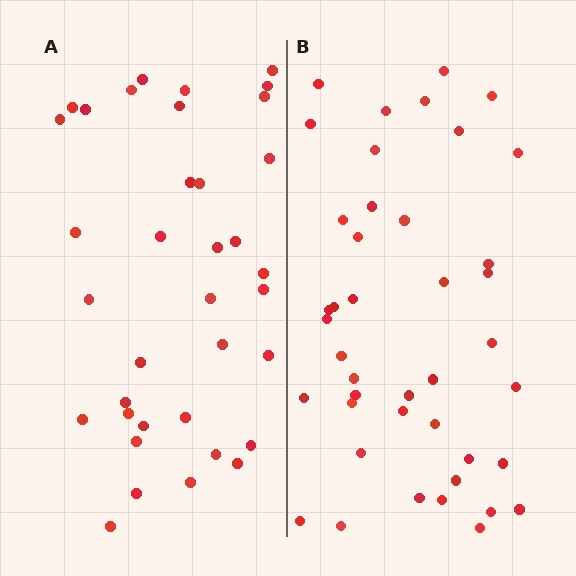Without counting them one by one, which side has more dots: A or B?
Region B (the right region) has more dots.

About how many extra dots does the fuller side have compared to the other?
Region B has about 6 more dots than region A.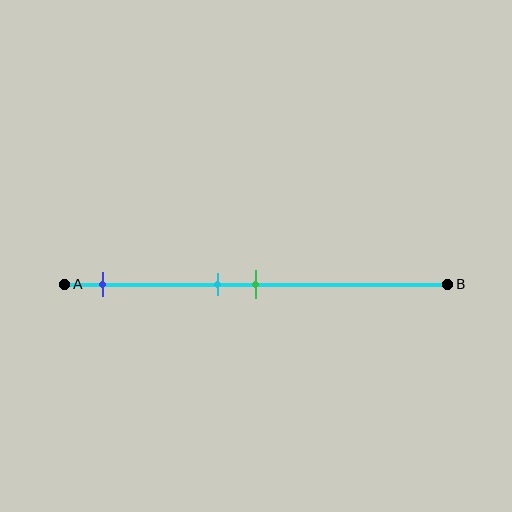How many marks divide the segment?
There are 3 marks dividing the segment.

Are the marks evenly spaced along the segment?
No, the marks are not evenly spaced.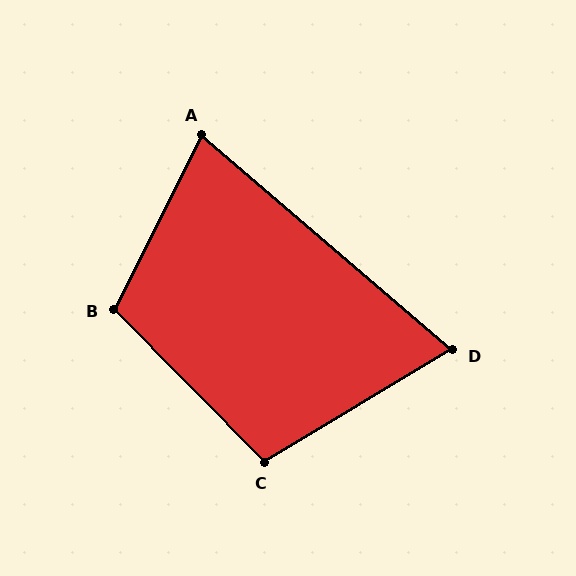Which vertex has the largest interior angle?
B, at approximately 109 degrees.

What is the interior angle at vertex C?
Approximately 104 degrees (obtuse).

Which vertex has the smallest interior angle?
D, at approximately 71 degrees.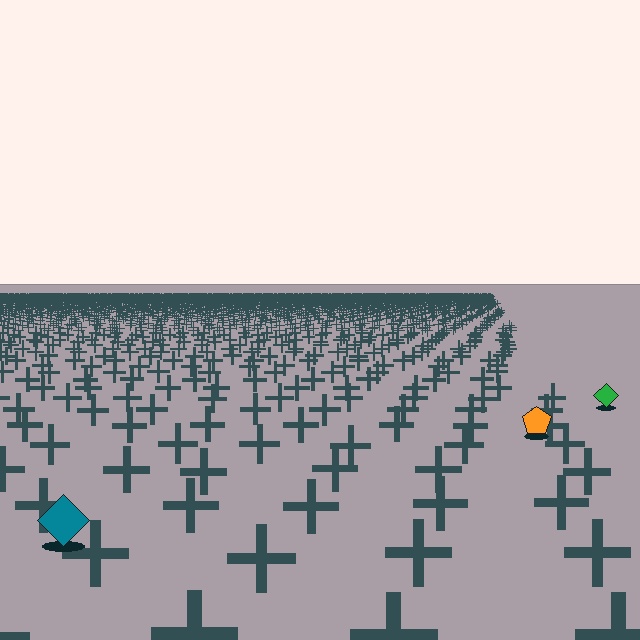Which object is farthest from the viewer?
The green diamond is farthest from the viewer. It appears smaller and the ground texture around it is denser.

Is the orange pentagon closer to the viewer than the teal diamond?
No. The teal diamond is closer — you can tell from the texture gradient: the ground texture is coarser near it.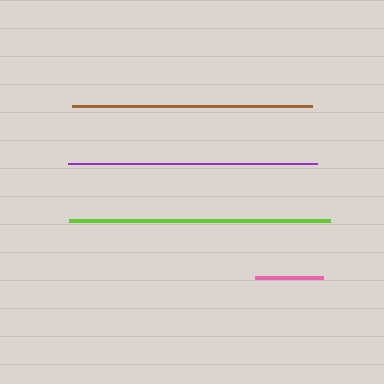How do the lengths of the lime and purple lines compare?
The lime and purple lines are approximately the same length.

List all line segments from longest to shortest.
From longest to shortest: lime, purple, brown, pink.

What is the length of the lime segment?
The lime segment is approximately 261 pixels long.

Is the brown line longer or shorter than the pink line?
The brown line is longer than the pink line.